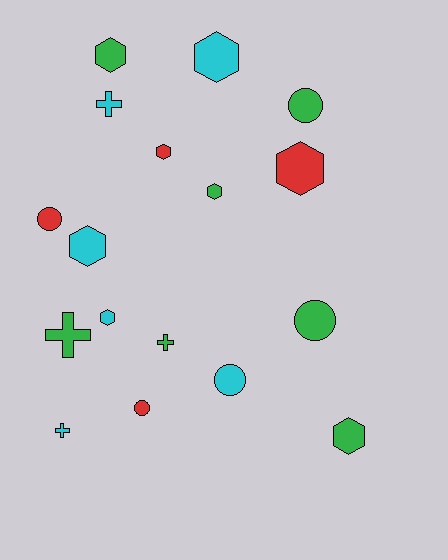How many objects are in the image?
There are 17 objects.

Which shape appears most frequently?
Hexagon, with 8 objects.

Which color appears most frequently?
Green, with 7 objects.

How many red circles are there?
There are 2 red circles.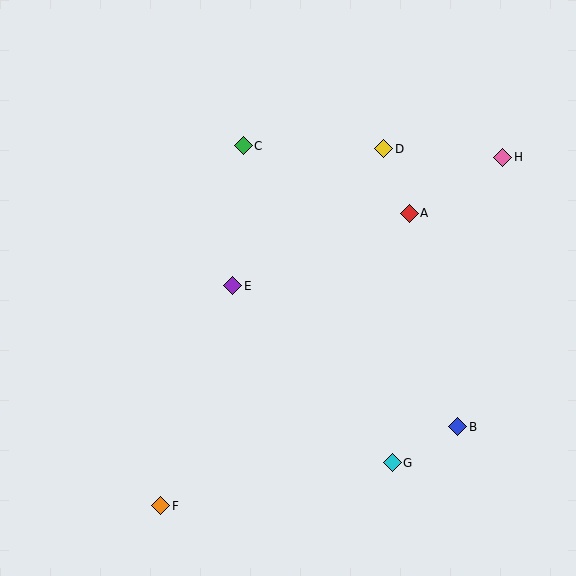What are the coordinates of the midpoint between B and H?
The midpoint between B and H is at (480, 292).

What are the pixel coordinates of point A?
Point A is at (409, 213).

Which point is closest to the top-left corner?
Point C is closest to the top-left corner.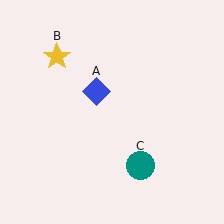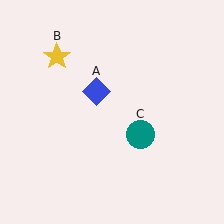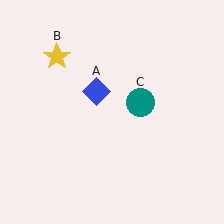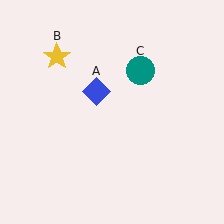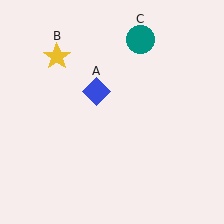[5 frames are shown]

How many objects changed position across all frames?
1 object changed position: teal circle (object C).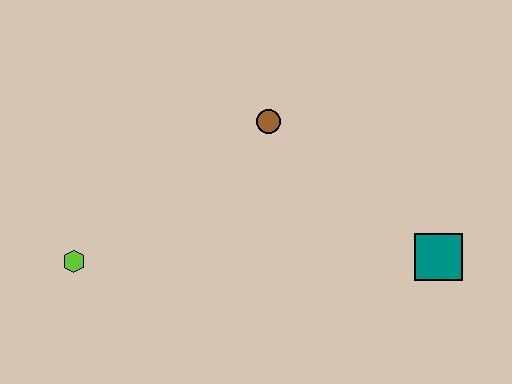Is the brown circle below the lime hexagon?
No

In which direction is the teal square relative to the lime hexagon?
The teal square is to the right of the lime hexagon.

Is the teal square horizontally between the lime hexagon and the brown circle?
No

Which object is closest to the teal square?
The brown circle is closest to the teal square.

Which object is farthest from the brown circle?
The lime hexagon is farthest from the brown circle.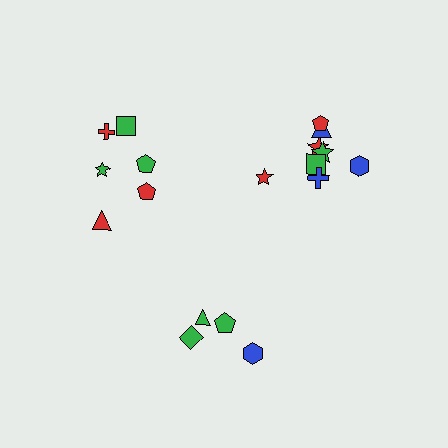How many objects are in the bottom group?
There are 4 objects.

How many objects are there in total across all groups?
There are 18 objects.